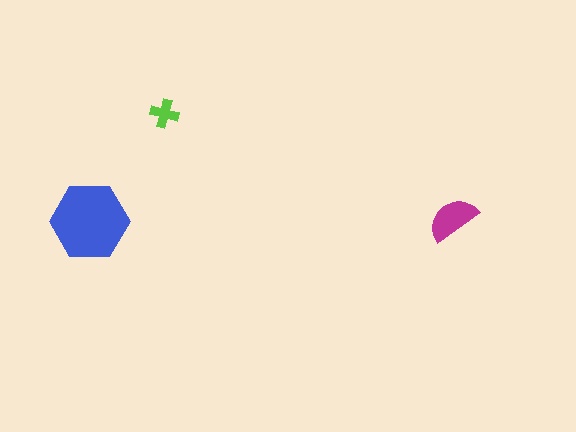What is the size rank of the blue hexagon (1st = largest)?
1st.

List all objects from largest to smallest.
The blue hexagon, the magenta semicircle, the lime cross.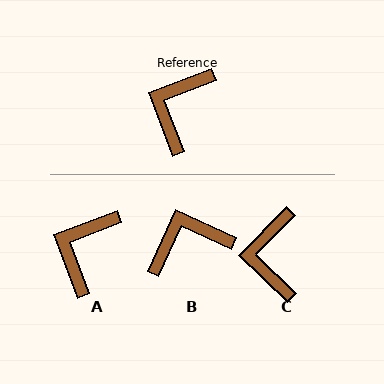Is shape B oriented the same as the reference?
No, it is off by about 45 degrees.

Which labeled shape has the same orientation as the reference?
A.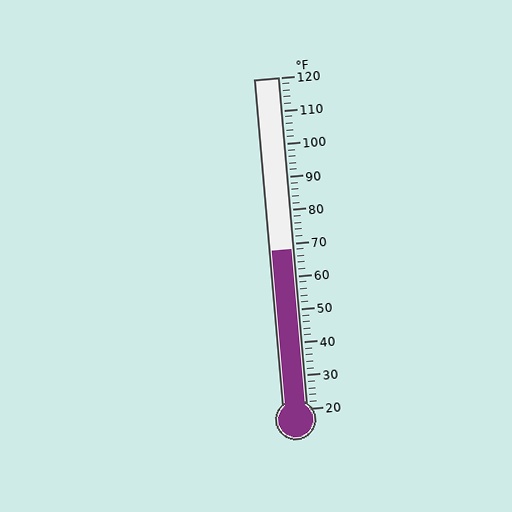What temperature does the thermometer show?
The thermometer shows approximately 68°F.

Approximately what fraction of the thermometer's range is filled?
The thermometer is filled to approximately 50% of its range.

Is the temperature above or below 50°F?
The temperature is above 50°F.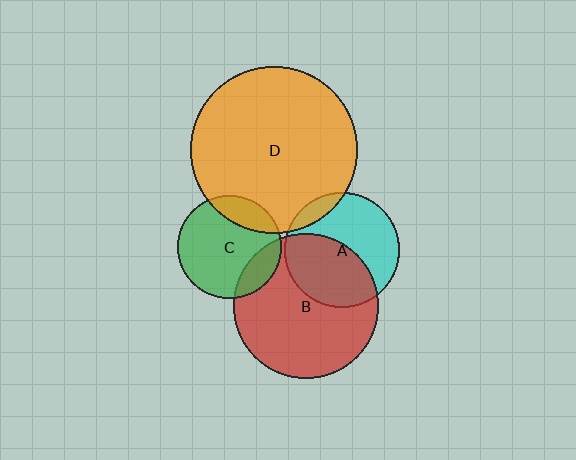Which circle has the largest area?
Circle D (orange).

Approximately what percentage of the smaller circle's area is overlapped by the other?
Approximately 45%.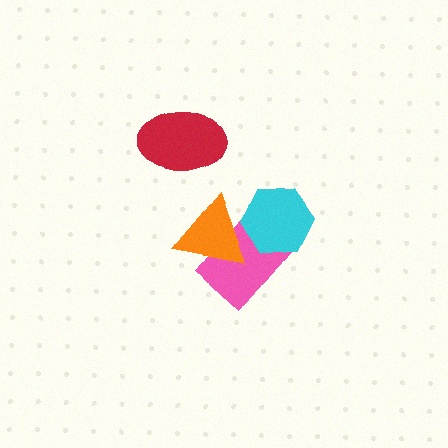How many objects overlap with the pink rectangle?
2 objects overlap with the pink rectangle.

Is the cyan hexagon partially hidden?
No, no other shape covers it.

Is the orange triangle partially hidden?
Yes, it is partially covered by another shape.